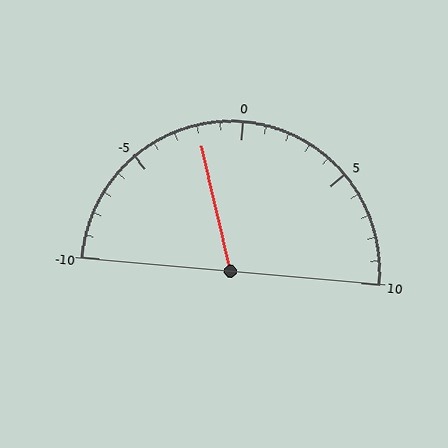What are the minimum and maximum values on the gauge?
The gauge ranges from -10 to 10.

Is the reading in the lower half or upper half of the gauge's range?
The reading is in the lower half of the range (-10 to 10).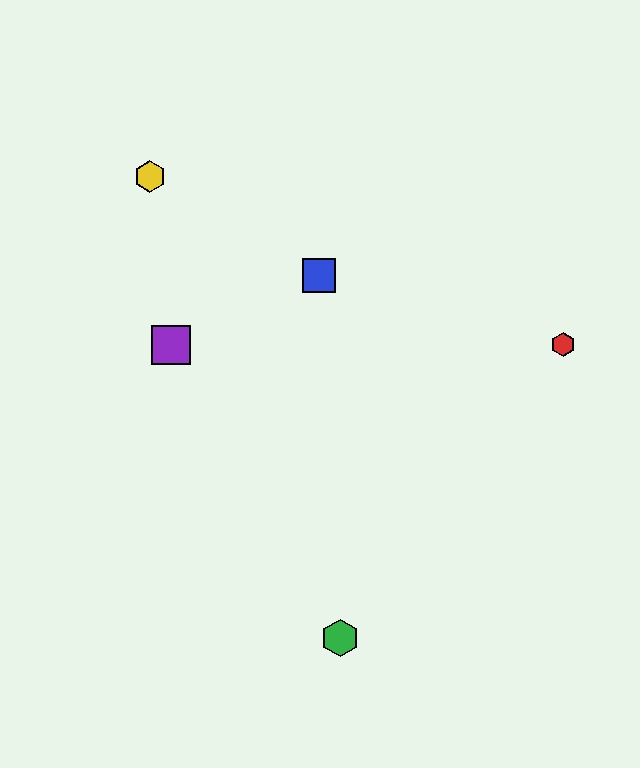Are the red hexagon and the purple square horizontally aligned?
Yes, both are at y≈345.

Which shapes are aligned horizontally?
The red hexagon, the purple square are aligned horizontally.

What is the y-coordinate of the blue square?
The blue square is at y≈276.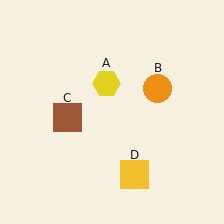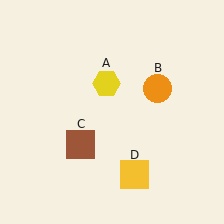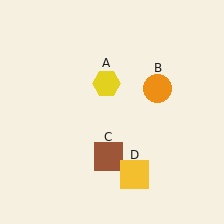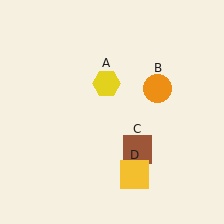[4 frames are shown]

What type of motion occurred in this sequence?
The brown square (object C) rotated counterclockwise around the center of the scene.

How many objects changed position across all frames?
1 object changed position: brown square (object C).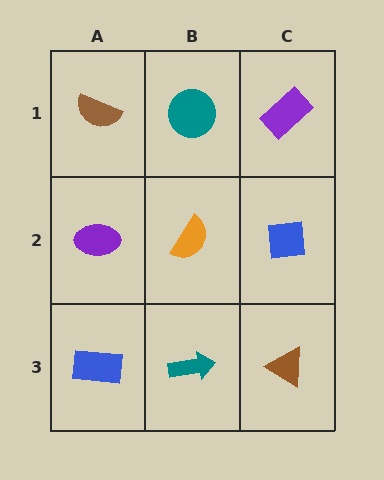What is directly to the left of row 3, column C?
A teal arrow.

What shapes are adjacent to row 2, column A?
A brown semicircle (row 1, column A), a blue rectangle (row 3, column A), an orange semicircle (row 2, column B).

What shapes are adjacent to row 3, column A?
A purple ellipse (row 2, column A), a teal arrow (row 3, column B).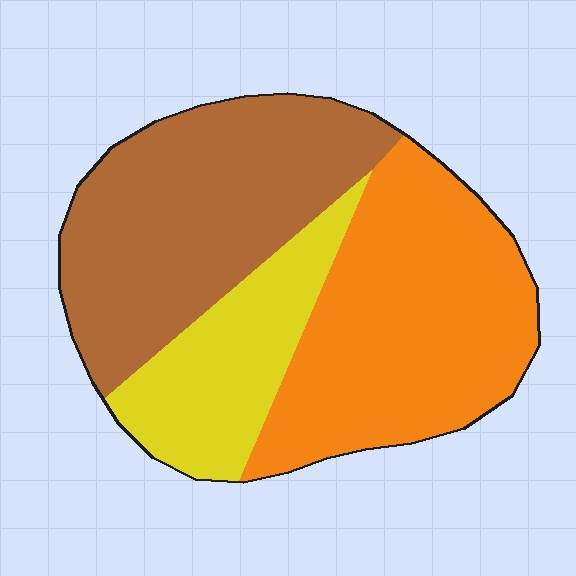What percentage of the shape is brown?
Brown takes up about two fifths (2/5) of the shape.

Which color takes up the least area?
Yellow, at roughly 20%.